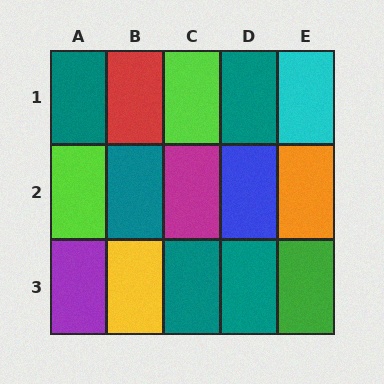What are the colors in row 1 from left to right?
Teal, red, lime, teal, cyan.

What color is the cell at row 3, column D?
Teal.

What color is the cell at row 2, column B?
Teal.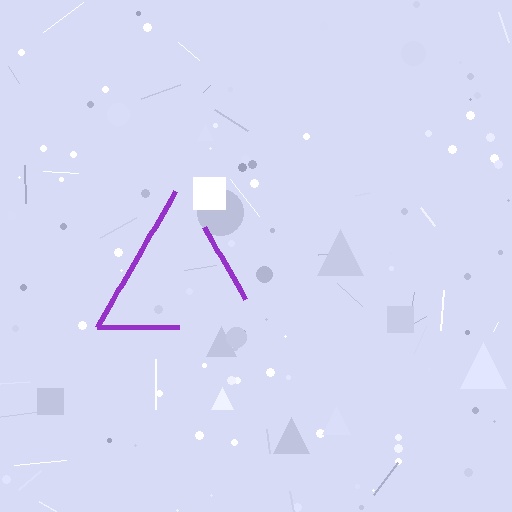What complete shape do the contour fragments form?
The contour fragments form a triangle.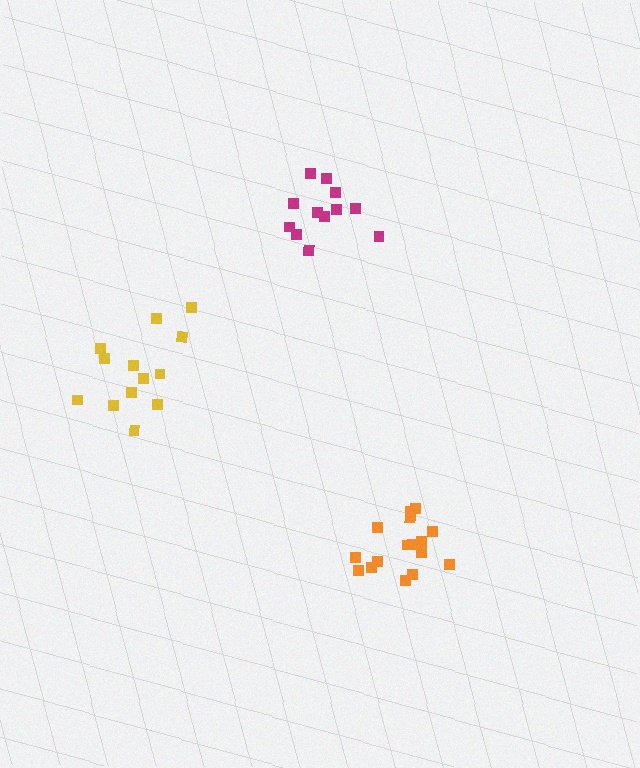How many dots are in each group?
Group 1: 12 dots, Group 2: 17 dots, Group 3: 13 dots (42 total).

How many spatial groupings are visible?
There are 3 spatial groupings.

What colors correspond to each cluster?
The clusters are colored: magenta, orange, yellow.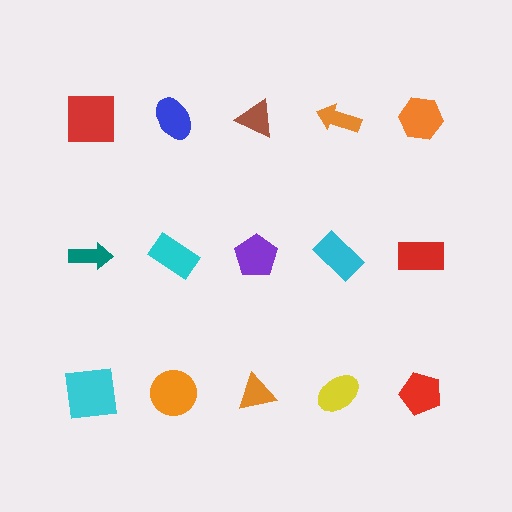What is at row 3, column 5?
A red pentagon.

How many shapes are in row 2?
5 shapes.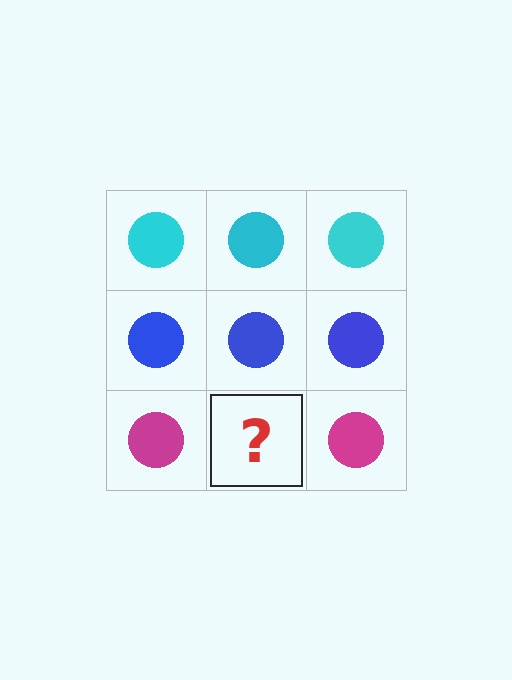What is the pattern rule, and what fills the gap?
The rule is that each row has a consistent color. The gap should be filled with a magenta circle.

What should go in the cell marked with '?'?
The missing cell should contain a magenta circle.